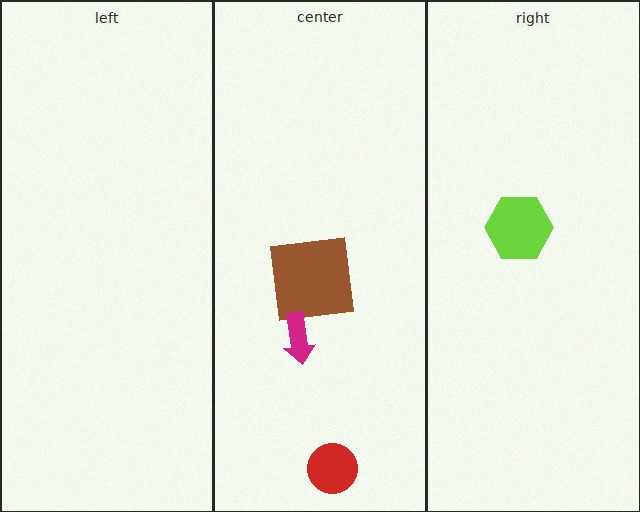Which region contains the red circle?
The center region.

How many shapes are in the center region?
3.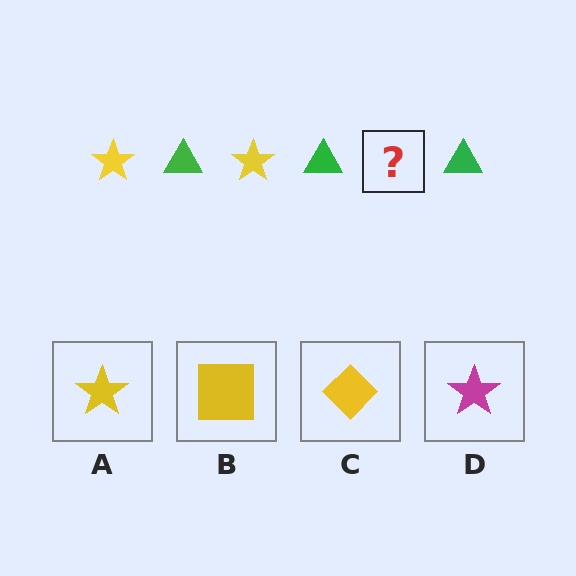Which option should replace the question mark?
Option A.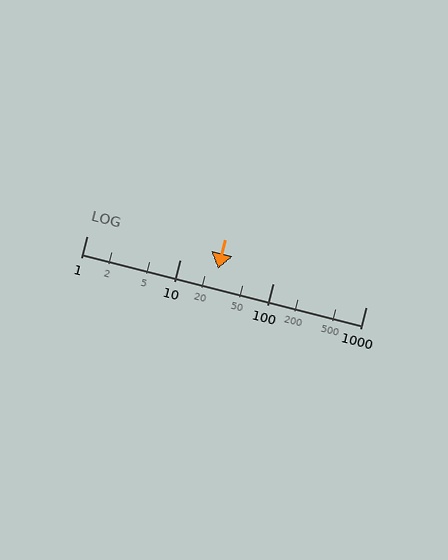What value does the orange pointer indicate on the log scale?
The pointer indicates approximately 26.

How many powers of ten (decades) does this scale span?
The scale spans 3 decades, from 1 to 1000.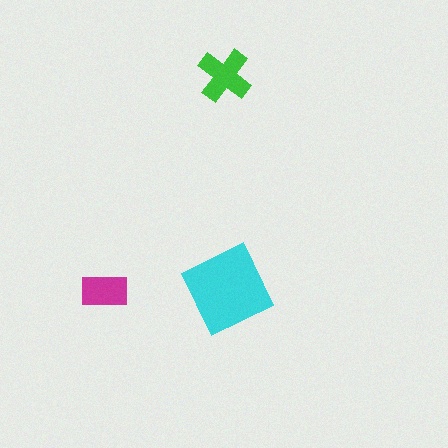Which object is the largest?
The cyan square.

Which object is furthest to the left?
The magenta rectangle is leftmost.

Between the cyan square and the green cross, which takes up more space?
The cyan square.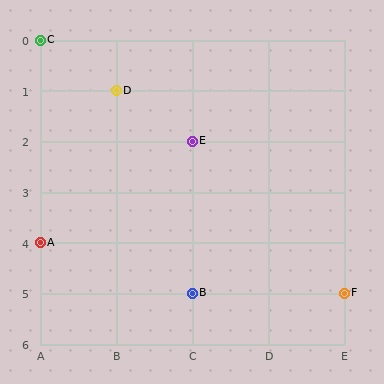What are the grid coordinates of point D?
Point D is at grid coordinates (B, 1).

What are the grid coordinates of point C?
Point C is at grid coordinates (A, 0).